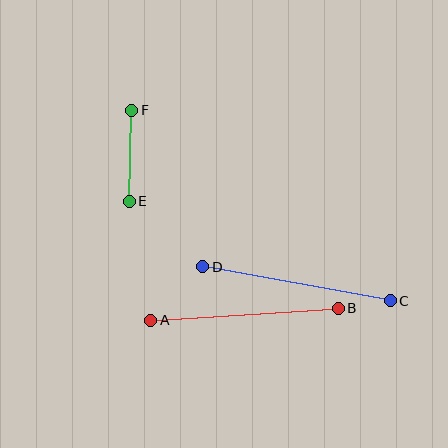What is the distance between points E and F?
The distance is approximately 91 pixels.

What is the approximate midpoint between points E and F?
The midpoint is at approximately (130, 156) pixels.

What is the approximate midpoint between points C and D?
The midpoint is at approximately (297, 284) pixels.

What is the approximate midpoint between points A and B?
The midpoint is at approximately (245, 314) pixels.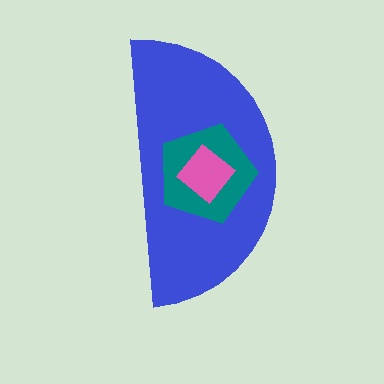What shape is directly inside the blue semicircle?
The teal pentagon.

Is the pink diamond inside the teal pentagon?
Yes.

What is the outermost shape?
The blue semicircle.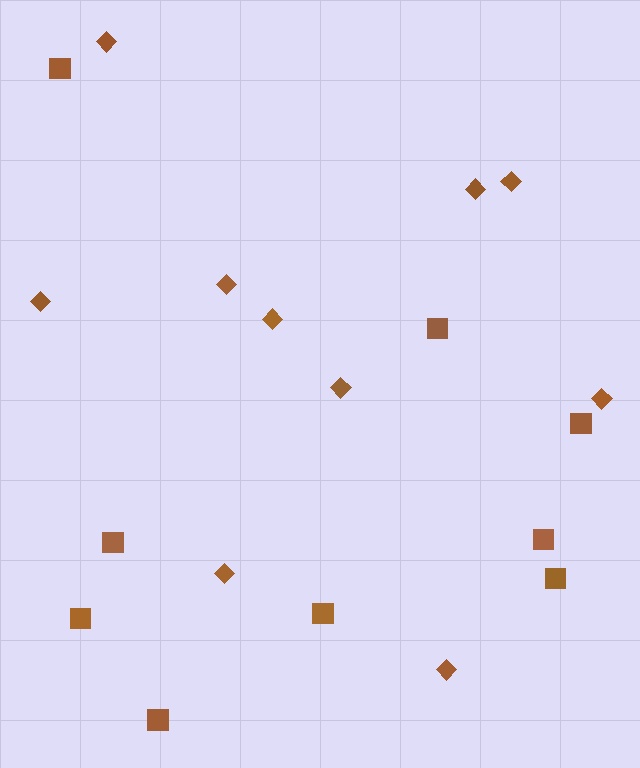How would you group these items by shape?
There are 2 groups: one group of diamonds (10) and one group of squares (9).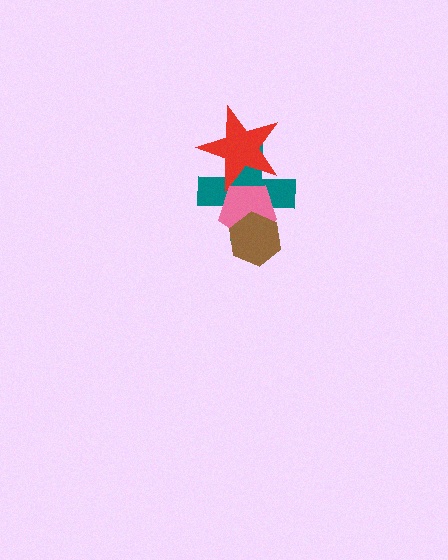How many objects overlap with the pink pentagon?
3 objects overlap with the pink pentagon.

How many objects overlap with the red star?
2 objects overlap with the red star.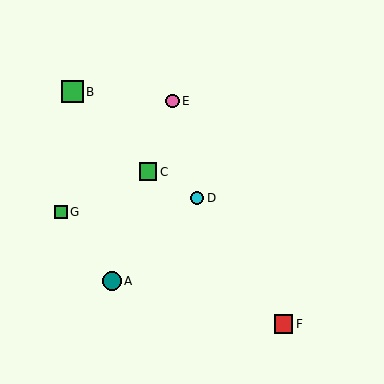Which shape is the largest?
The green square (labeled B) is the largest.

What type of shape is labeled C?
Shape C is a green square.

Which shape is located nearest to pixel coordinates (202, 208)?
The cyan circle (labeled D) at (197, 198) is nearest to that location.